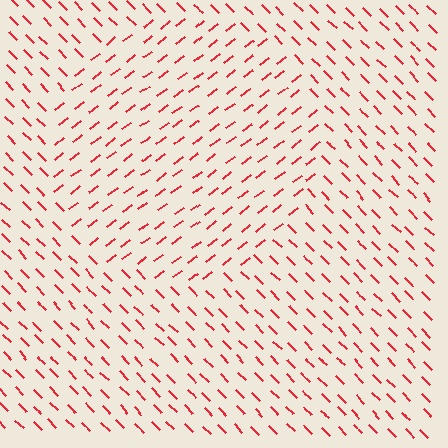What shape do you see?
I see a circle.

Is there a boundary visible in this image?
Yes, there is a texture boundary formed by a change in line orientation.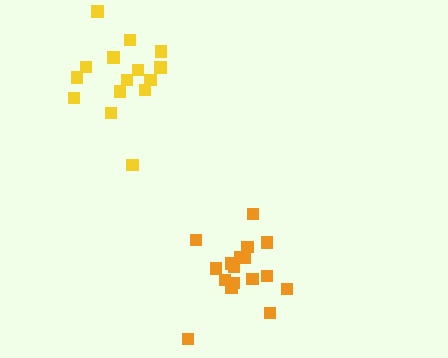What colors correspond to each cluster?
The clusters are colored: orange, yellow.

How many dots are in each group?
Group 1: 17 dots, Group 2: 15 dots (32 total).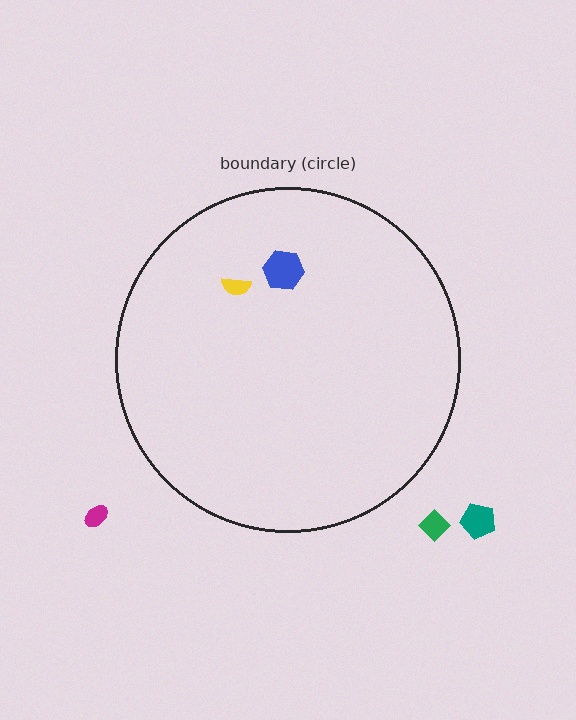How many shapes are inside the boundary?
2 inside, 3 outside.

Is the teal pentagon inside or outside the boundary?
Outside.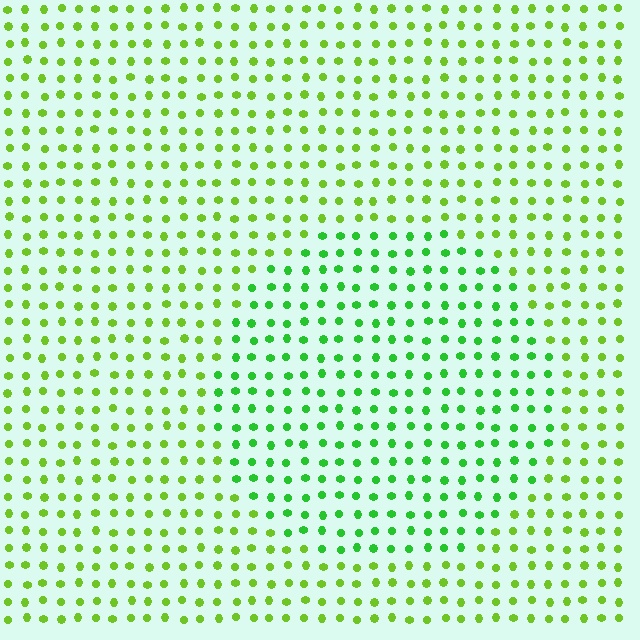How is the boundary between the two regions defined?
The boundary is defined purely by a slight shift in hue (about 30 degrees). Spacing, size, and orientation are identical on both sides.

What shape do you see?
I see a circle.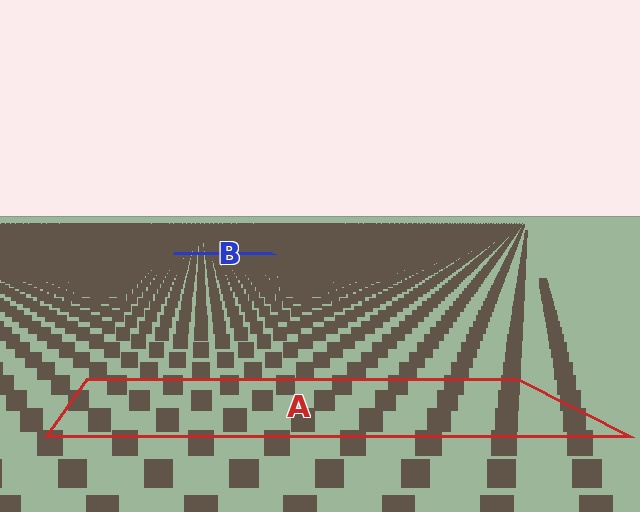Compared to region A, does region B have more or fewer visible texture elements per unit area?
Region B has more texture elements per unit area — they are packed more densely because it is farther away.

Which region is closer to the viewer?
Region A is closer. The texture elements there are larger and more spread out.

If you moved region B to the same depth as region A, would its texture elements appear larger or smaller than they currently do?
They would appear larger. At a closer depth, the same texture elements are projected at a bigger on-screen size.